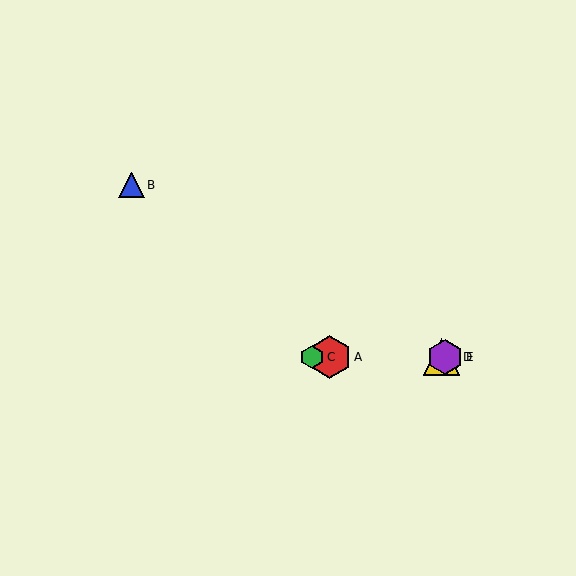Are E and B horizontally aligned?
No, E is at y≈357 and B is at y≈185.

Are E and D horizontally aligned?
Yes, both are at y≈357.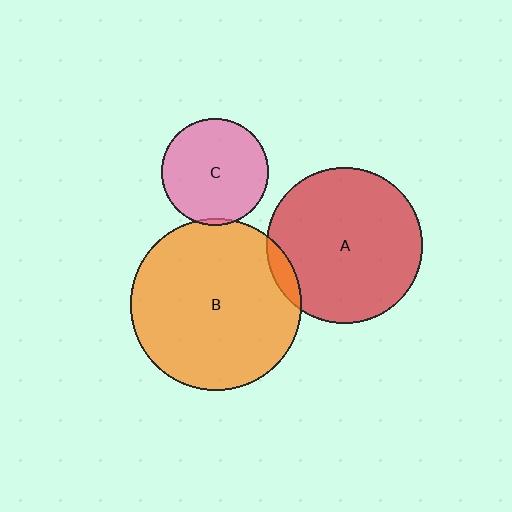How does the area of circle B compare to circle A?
Approximately 1.2 times.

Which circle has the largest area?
Circle B (orange).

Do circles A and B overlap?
Yes.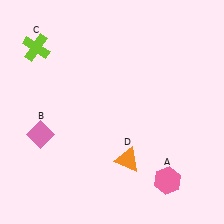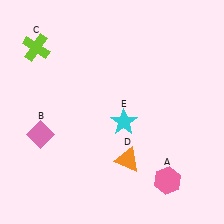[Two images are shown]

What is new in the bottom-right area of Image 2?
A cyan star (E) was added in the bottom-right area of Image 2.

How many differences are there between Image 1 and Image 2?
There is 1 difference between the two images.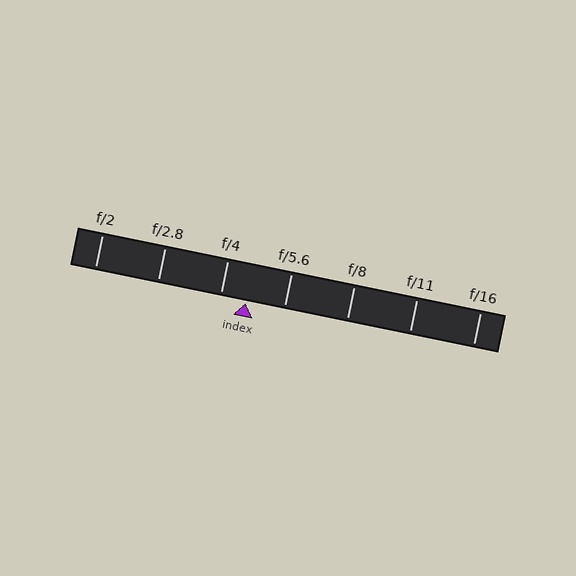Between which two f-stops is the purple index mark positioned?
The index mark is between f/4 and f/5.6.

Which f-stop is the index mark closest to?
The index mark is closest to f/4.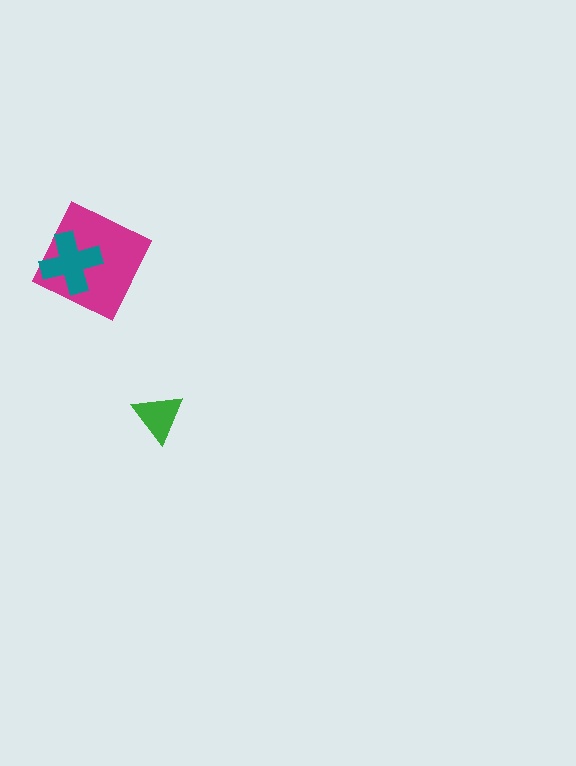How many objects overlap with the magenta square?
1 object overlaps with the magenta square.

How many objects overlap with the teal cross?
1 object overlaps with the teal cross.